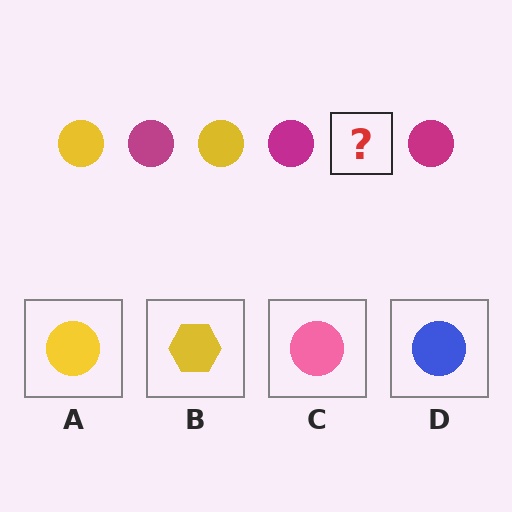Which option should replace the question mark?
Option A.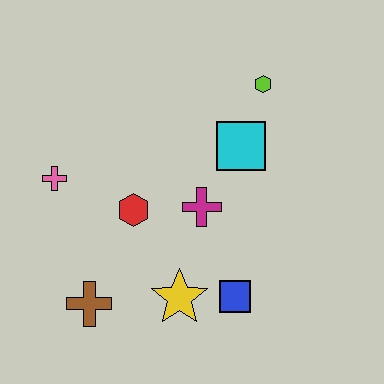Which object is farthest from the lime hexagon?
The brown cross is farthest from the lime hexagon.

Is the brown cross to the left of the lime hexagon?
Yes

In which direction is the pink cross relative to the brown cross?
The pink cross is above the brown cross.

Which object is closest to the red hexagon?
The magenta cross is closest to the red hexagon.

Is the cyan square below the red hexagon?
No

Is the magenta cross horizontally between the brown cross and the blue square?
Yes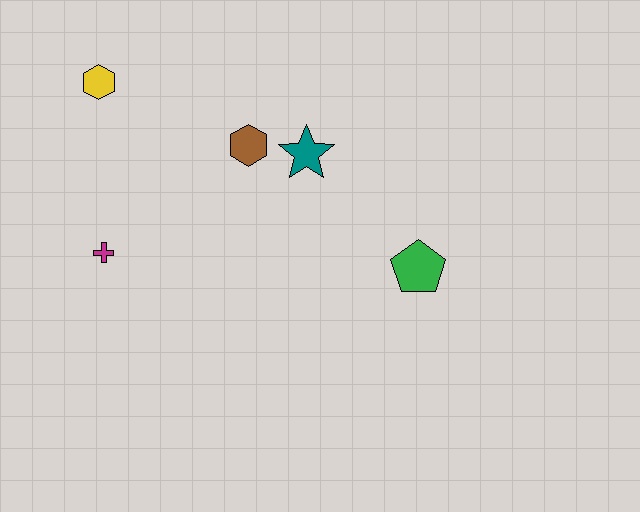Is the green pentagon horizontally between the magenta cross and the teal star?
No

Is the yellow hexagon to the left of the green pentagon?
Yes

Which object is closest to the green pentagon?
The teal star is closest to the green pentagon.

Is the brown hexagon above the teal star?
Yes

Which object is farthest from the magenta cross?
The green pentagon is farthest from the magenta cross.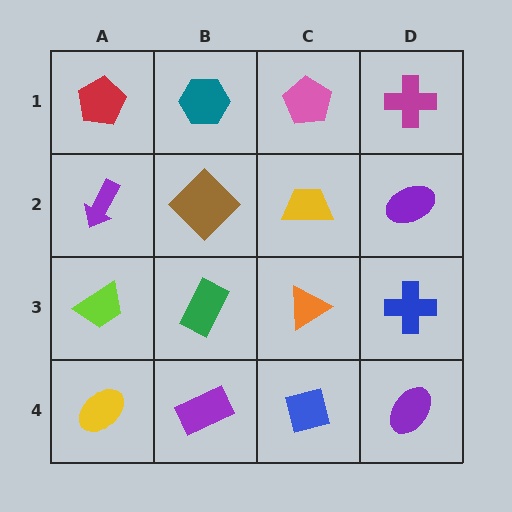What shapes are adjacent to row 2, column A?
A red pentagon (row 1, column A), a lime trapezoid (row 3, column A), a brown diamond (row 2, column B).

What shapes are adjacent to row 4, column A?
A lime trapezoid (row 3, column A), a purple rectangle (row 4, column B).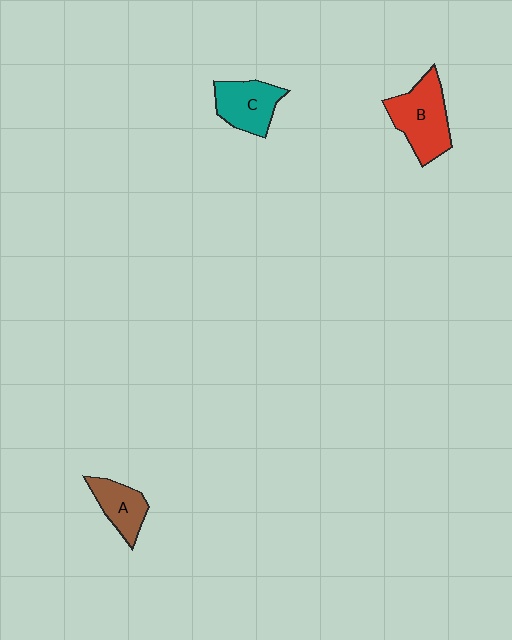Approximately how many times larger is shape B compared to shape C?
Approximately 1.3 times.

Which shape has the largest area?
Shape B (red).